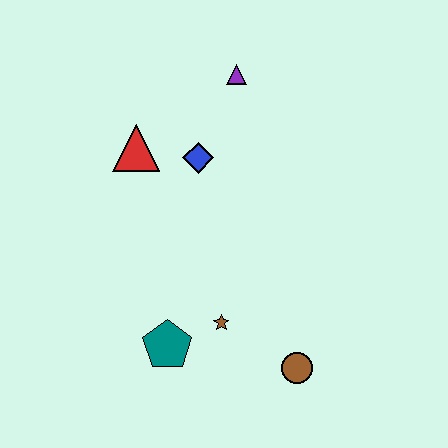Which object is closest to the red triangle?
The blue diamond is closest to the red triangle.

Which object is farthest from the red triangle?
The brown circle is farthest from the red triangle.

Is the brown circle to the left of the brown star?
No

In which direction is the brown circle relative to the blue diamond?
The brown circle is below the blue diamond.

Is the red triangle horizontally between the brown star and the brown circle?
No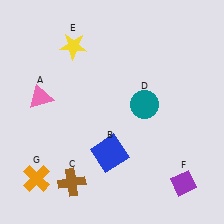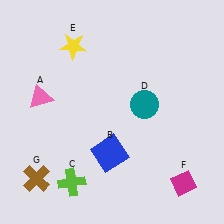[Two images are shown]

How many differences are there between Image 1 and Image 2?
There are 3 differences between the two images.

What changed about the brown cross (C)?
In Image 1, C is brown. In Image 2, it changed to lime.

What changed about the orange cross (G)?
In Image 1, G is orange. In Image 2, it changed to brown.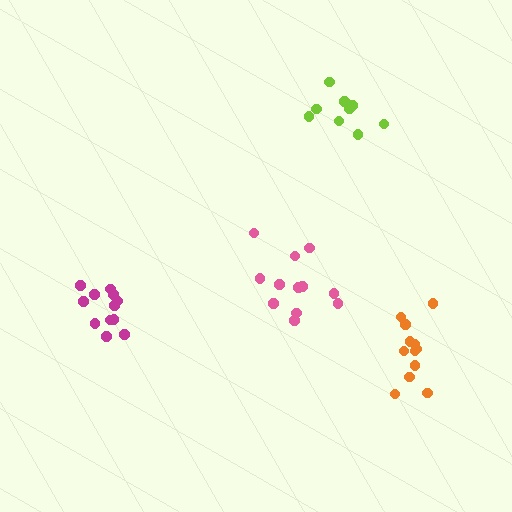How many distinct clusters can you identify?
There are 4 distinct clusters.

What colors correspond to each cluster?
The clusters are colored: orange, pink, lime, magenta.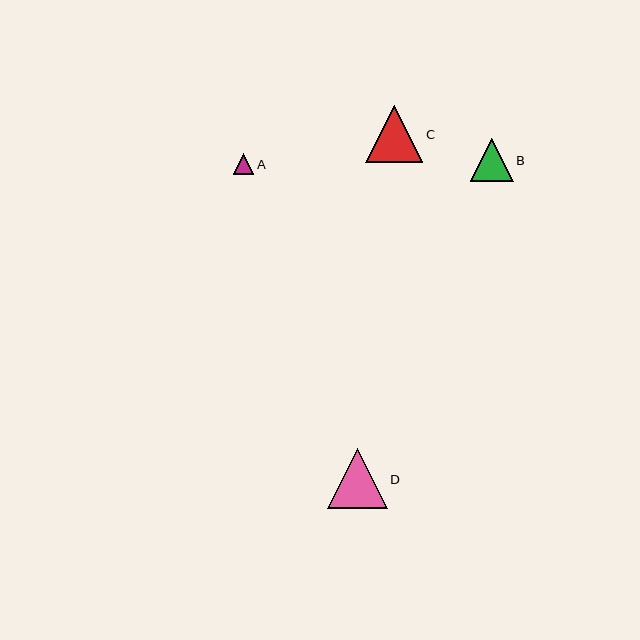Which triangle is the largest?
Triangle D is the largest with a size of approximately 60 pixels.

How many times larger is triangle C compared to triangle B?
Triangle C is approximately 1.3 times the size of triangle B.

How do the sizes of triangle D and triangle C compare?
Triangle D and triangle C are approximately the same size.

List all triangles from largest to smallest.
From largest to smallest: D, C, B, A.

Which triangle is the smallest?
Triangle A is the smallest with a size of approximately 20 pixels.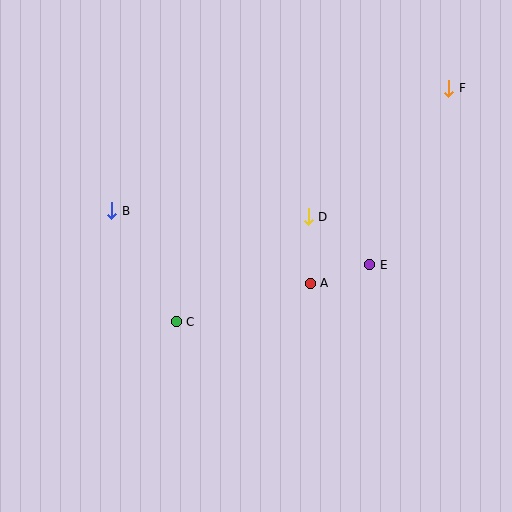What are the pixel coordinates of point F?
Point F is at (449, 88).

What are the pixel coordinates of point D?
Point D is at (308, 217).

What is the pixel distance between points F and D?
The distance between F and D is 191 pixels.